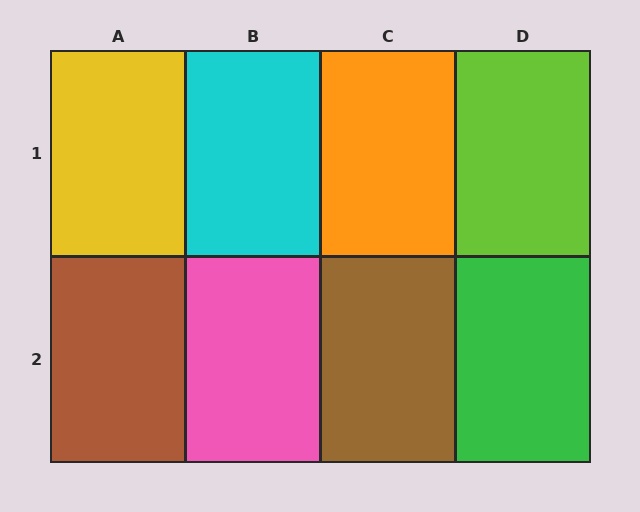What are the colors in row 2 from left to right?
Brown, pink, brown, green.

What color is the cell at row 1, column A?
Yellow.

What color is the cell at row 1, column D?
Lime.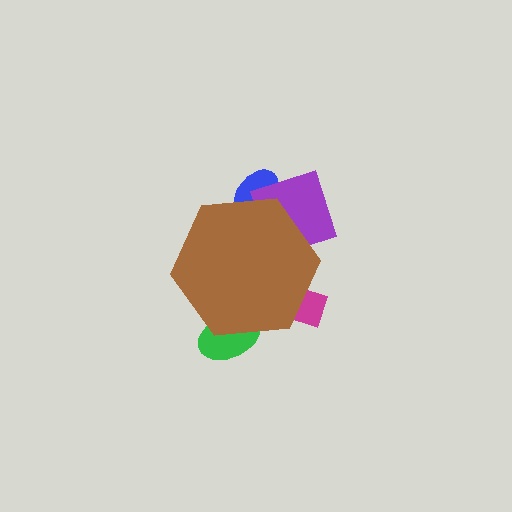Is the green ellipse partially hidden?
Yes, the green ellipse is partially hidden behind the brown hexagon.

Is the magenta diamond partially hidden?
Yes, the magenta diamond is partially hidden behind the brown hexagon.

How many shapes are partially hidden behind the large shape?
4 shapes are partially hidden.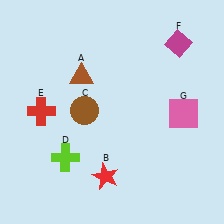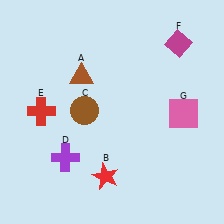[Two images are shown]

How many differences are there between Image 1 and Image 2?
There is 1 difference between the two images.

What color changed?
The cross (D) changed from lime in Image 1 to purple in Image 2.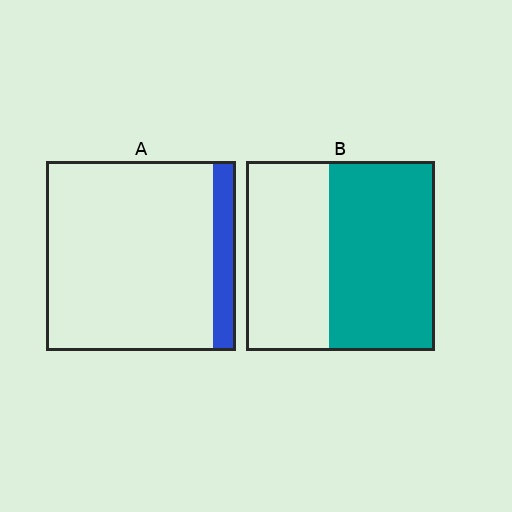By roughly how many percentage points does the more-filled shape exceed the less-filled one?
By roughly 45 percentage points (B over A).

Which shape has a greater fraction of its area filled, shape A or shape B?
Shape B.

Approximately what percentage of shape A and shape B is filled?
A is approximately 10% and B is approximately 55%.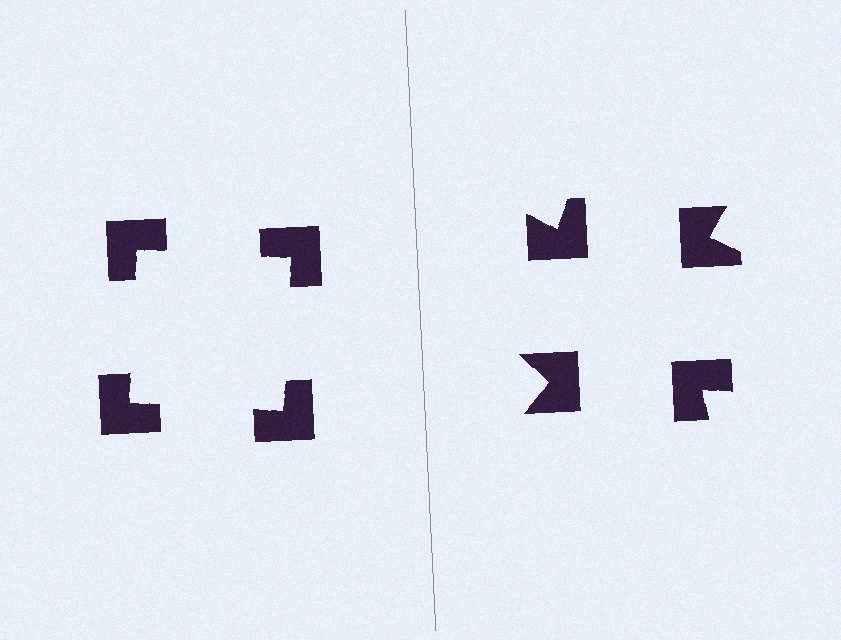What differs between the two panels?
The notched squares are positioned identically on both sides; only the wedge orientations differ. On the left they align to a square; on the right they are misaligned.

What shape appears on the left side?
An illusory square.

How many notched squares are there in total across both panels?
8 — 4 on each side.